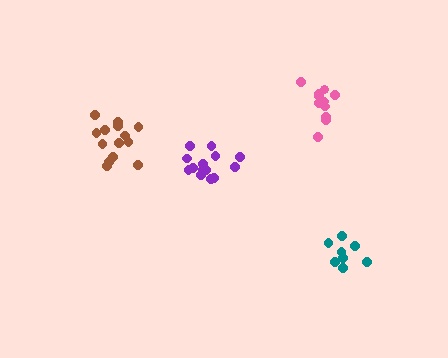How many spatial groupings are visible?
There are 4 spatial groupings.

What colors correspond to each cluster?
The clusters are colored: purple, brown, pink, teal.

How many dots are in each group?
Group 1: 14 dots, Group 2: 14 dots, Group 3: 11 dots, Group 4: 8 dots (47 total).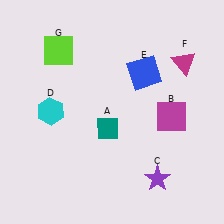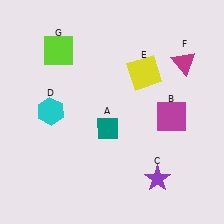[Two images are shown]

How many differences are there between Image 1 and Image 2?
There is 1 difference between the two images.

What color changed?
The square (E) changed from blue in Image 1 to yellow in Image 2.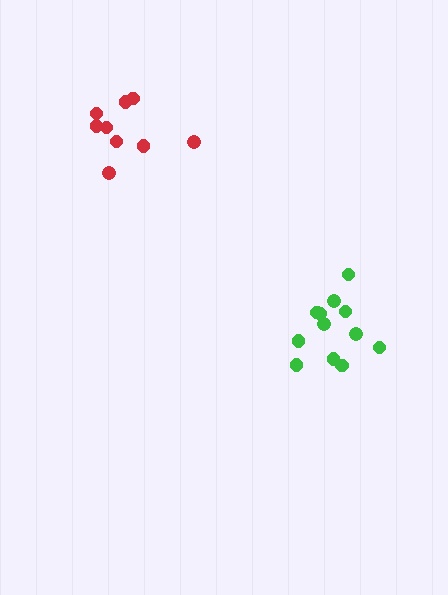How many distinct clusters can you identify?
There are 2 distinct clusters.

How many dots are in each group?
Group 1: 12 dots, Group 2: 9 dots (21 total).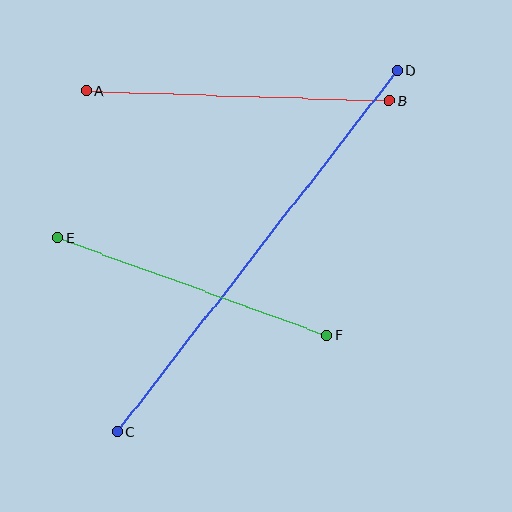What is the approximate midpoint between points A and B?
The midpoint is at approximately (238, 96) pixels.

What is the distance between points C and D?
The distance is approximately 456 pixels.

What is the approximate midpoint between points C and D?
The midpoint is at approximately (257, 251) pixels.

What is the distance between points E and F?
The distance is approximately 286 pixels.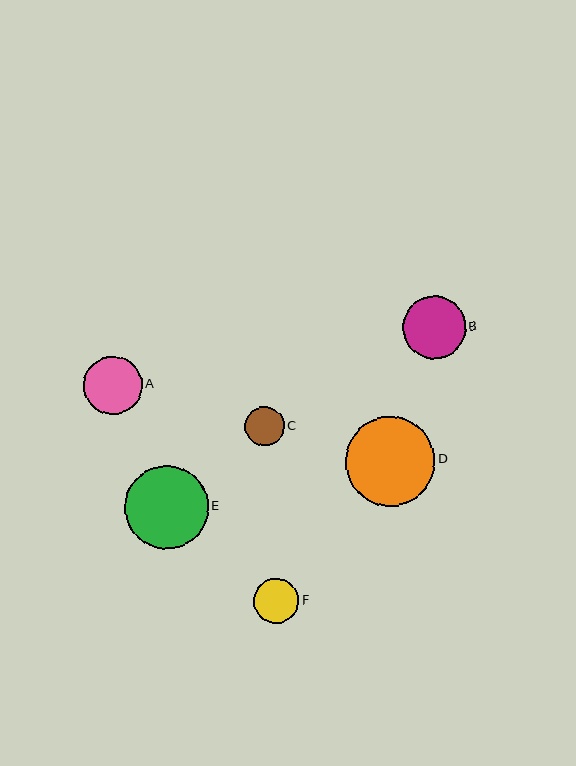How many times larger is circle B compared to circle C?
Circle B is approximately 1.6 times the size of circle C.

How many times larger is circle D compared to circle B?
Circle D is approximately 1.4 times the size of circle B.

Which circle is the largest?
Circle D is the largest with a size of approximately 90 pixels.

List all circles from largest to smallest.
From largest to smallest: D, E, B, A, F, C.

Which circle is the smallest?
Circle C is the smallest with a size of approximately 39 pixels.